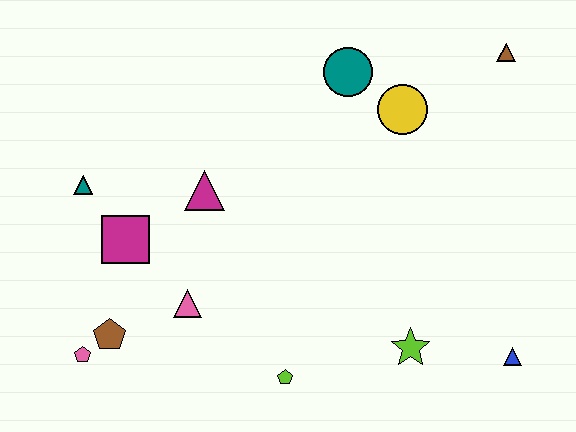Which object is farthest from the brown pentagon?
The brown triangle is farthest from the brown pentagon.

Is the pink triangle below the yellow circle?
Yes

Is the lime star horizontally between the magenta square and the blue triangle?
Yes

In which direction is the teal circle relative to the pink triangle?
The teal circle is above the pink triangle.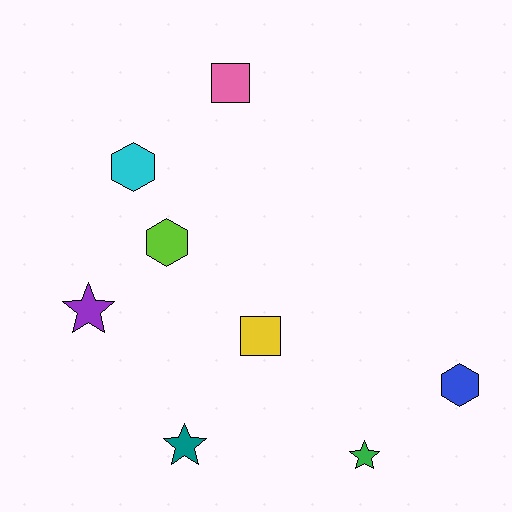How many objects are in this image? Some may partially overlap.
There are 8 objects.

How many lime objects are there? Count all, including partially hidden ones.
There is 1 lime object.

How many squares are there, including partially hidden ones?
There are 2 squares.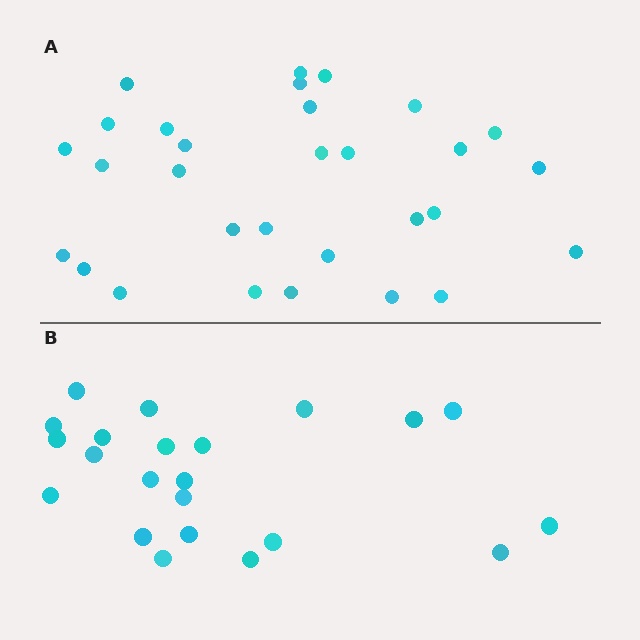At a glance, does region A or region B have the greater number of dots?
Region A (the top region) has more dots.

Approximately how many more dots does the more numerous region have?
Region A has roughly 8 or so more dots than region B.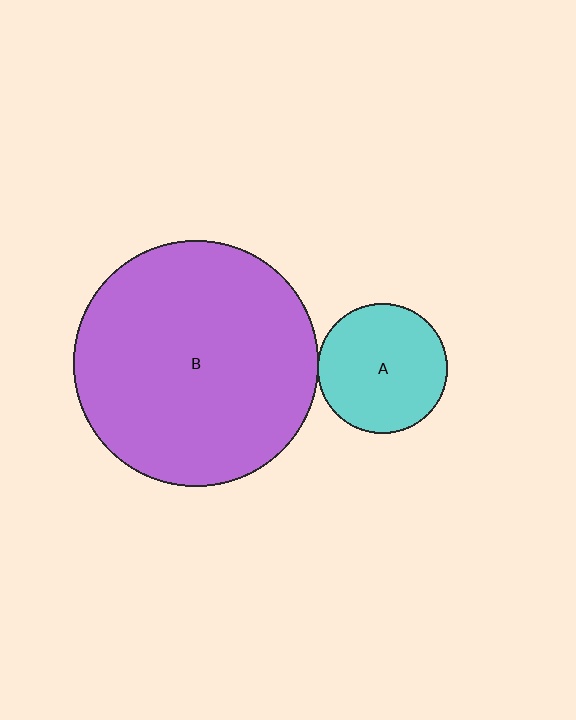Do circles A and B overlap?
Yes.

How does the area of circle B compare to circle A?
Approximately 3.6 times.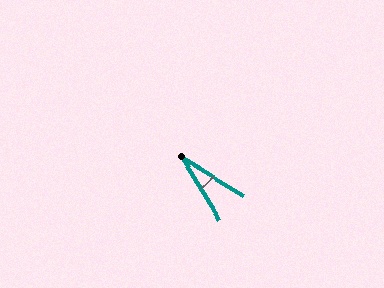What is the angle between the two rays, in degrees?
Approximately 27 degrees.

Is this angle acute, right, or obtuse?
It is acute.